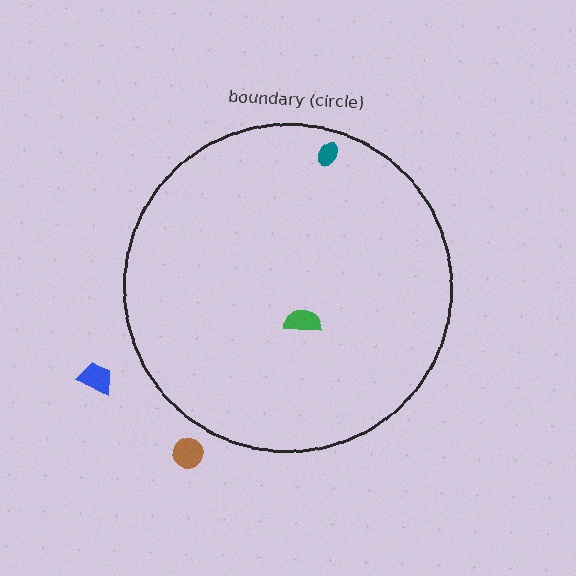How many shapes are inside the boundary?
2 inside, 2 outside.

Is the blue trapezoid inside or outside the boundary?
Outside.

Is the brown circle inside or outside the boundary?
Outside.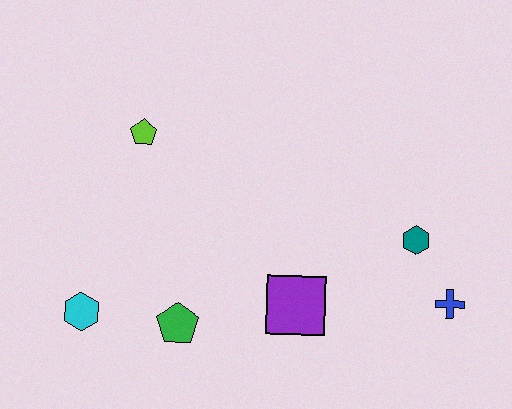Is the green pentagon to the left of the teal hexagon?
Yes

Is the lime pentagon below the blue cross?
No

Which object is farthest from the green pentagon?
The blue cross is farthest from the green pentagon.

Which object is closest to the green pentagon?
The cyan hexagon is closest to the green pentagon.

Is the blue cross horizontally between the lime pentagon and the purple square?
No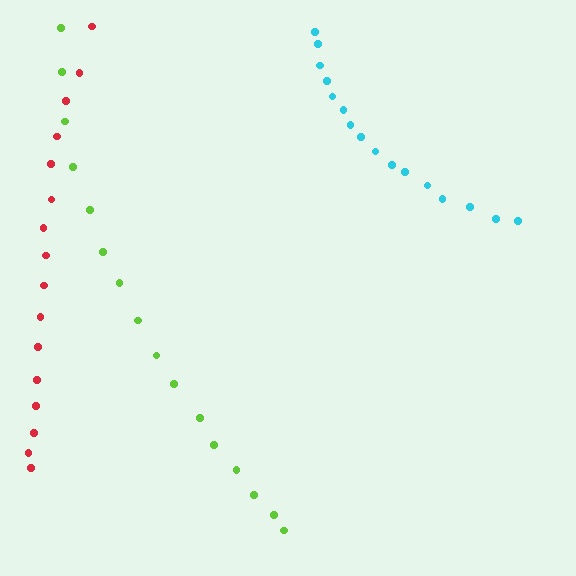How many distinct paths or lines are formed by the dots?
There are 3 distinct paths.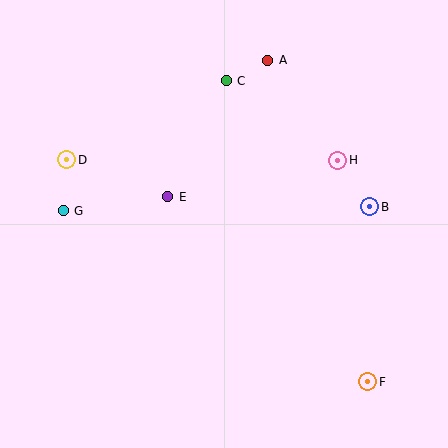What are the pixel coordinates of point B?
Point B is at (370, 207).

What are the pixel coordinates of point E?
Point E is at (168, 197).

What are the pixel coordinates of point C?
Point C is at (226, 81).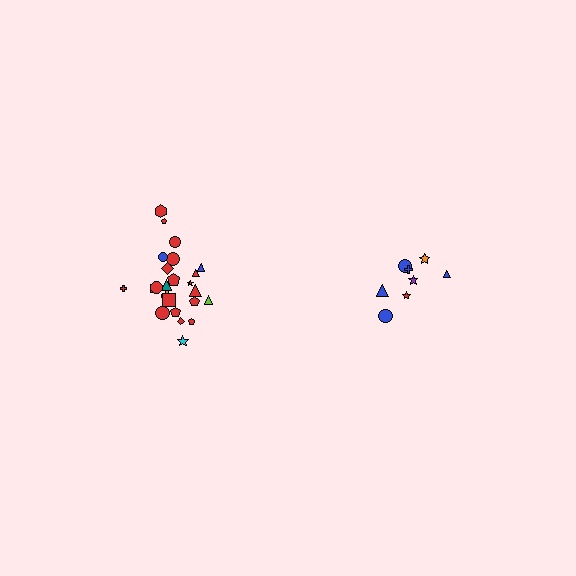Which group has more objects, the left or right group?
The left group.